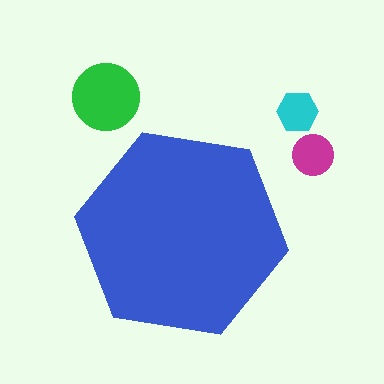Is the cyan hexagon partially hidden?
No, the cyan hexagon is fully visible.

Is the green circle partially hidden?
No, the green circle is fully visible.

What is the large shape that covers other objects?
A blue hexagon.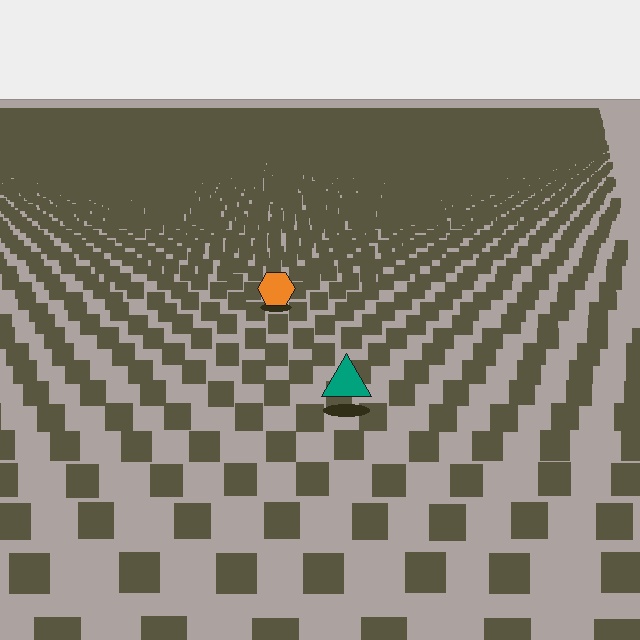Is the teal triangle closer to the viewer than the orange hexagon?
Yes. The teal triangle is closer — you can tell from the texture gradient: the ground texture is coarser near it.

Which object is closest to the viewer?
The teal triangle is closest. The texture marks near it are larger and more spread out.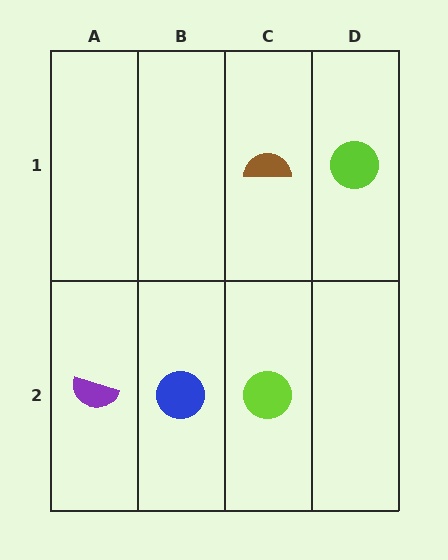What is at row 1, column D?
A lime circle.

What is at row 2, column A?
A purple semicircle.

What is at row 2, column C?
A lime circle.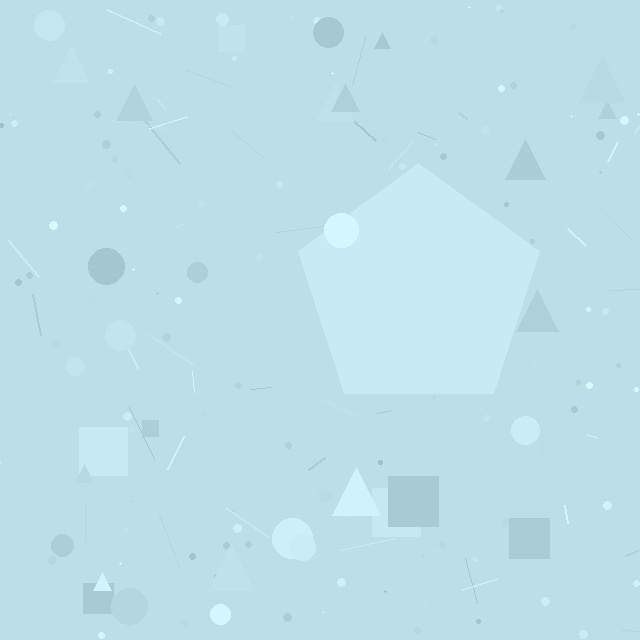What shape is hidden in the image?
A pentagon is hidden in the image.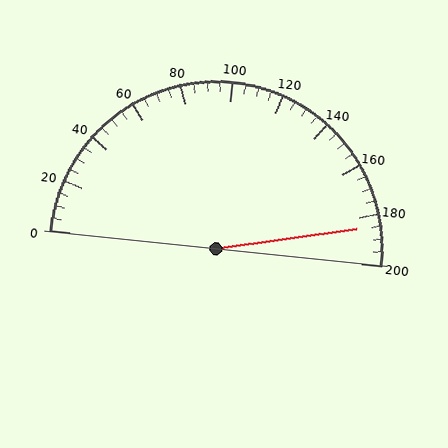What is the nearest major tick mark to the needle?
The nearest major tick mark is 180.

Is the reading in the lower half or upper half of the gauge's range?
The reading is in the upper half of the range (0 to 200).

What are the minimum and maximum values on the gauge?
The gauge ranges from 0 to 200.